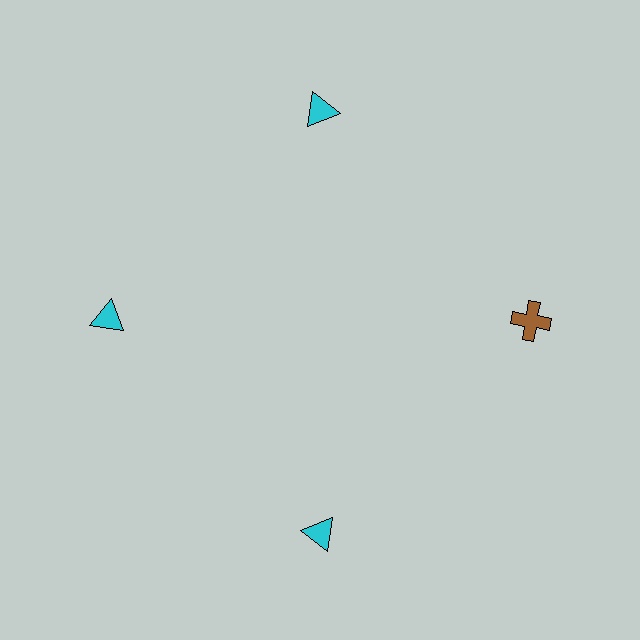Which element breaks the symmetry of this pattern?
The brown cross at roughly the 3 o'clock position breaks the symmetry. All other shapes are cyan triangles.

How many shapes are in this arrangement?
There are 4 shapes arranged in a ring pattern.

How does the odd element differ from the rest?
It differs in both color (brown instead of cyan) and shape (cross instead of triangle).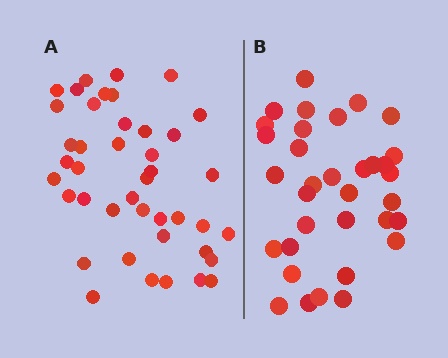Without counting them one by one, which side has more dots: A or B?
Region A (the left region) has more dots.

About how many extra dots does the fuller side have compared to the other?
Region A has roughly 8 or so more dots than region B.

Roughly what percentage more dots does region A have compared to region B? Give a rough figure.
About 25% more.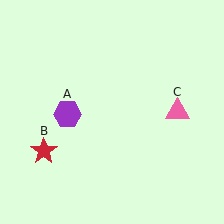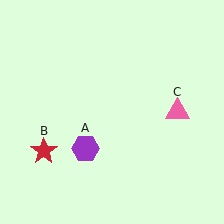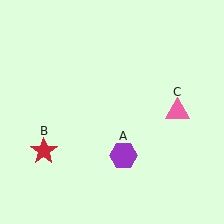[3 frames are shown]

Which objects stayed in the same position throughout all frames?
Red star (object B) and pink triangle (object C) remained stationary.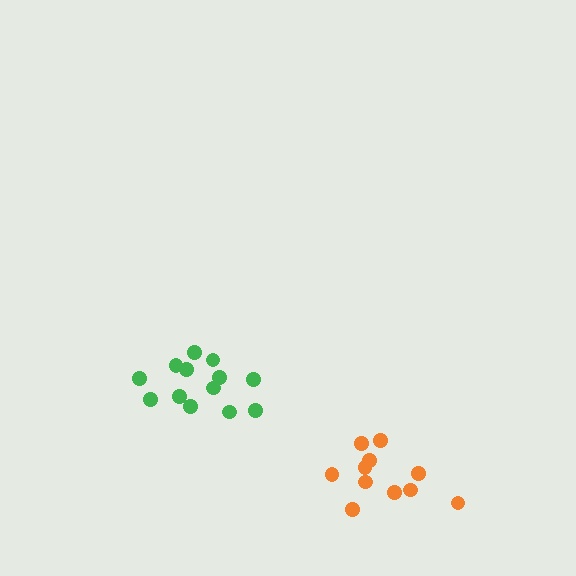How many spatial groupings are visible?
There are 2 spatial groupings.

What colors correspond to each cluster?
The clusters are colored: green, orange.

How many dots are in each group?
Group 1: 13 dots, Group 2: 11 dots (24 total).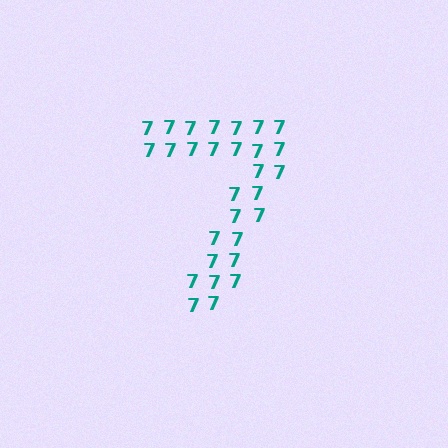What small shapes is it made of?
It is made of small digit 7's.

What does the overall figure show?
The overall figure shows the digit 7.